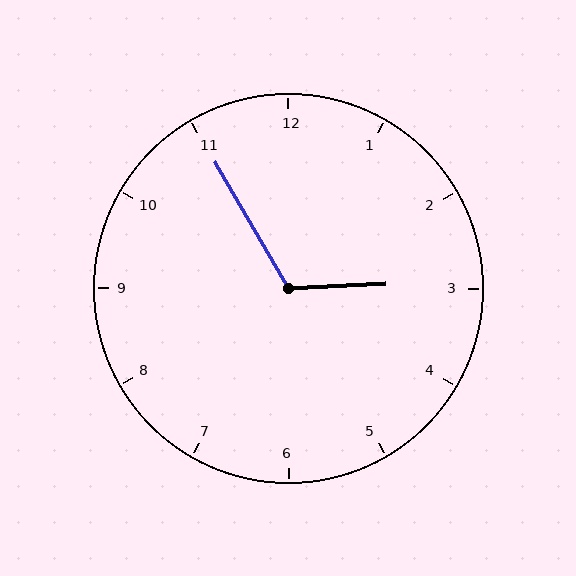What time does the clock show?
2:55.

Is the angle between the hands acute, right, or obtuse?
It is obtuse.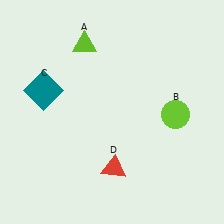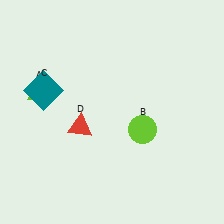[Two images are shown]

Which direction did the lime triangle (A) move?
The lime triangle (A) moved down.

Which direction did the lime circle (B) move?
The lime circle (B) moved left.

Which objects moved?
The objects that moved are: the lime triangle (A), the lime circle (B), the red triangle (D).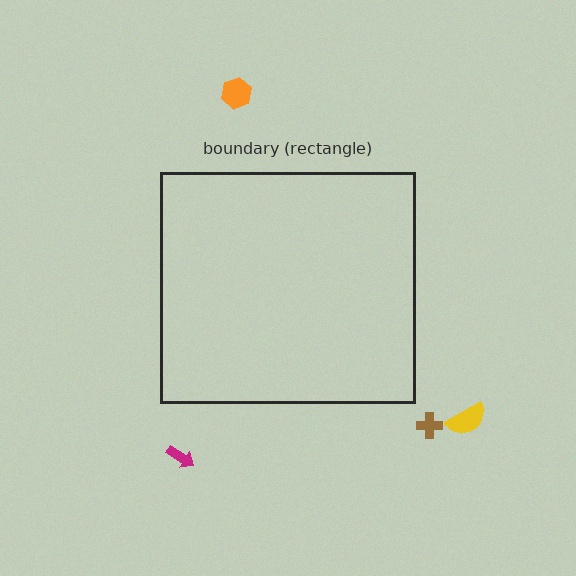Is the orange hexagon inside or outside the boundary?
Outside.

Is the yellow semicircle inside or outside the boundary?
Outside.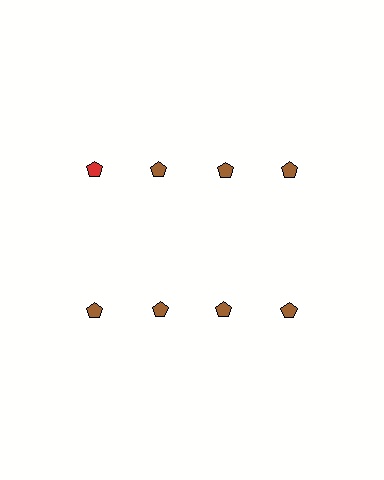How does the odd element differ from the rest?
It has a different color: red instead of brown.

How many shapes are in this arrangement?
There are 8 shapes arranged in a grid pattern.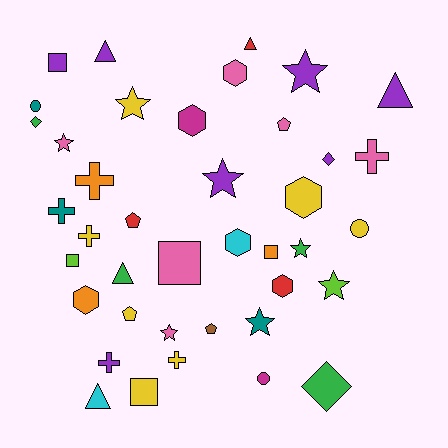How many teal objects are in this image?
There are 3 teal objects.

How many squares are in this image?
There are 5 squares.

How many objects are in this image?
There are 40 objects.